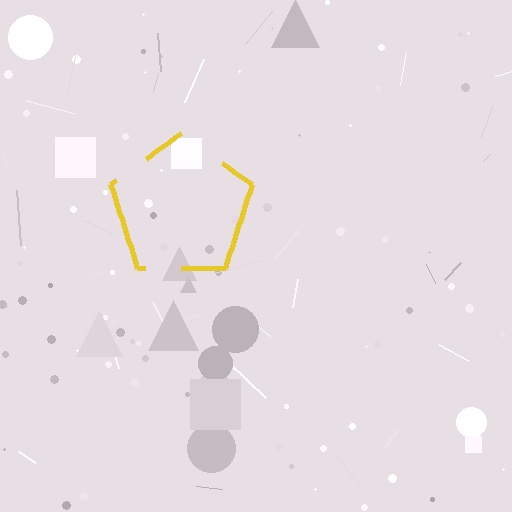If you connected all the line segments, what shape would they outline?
They would outline a pentagon.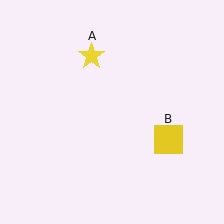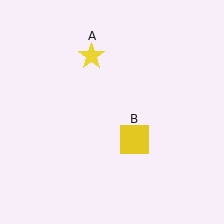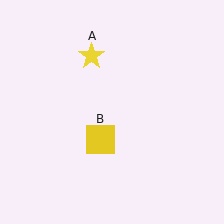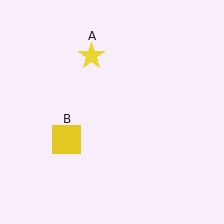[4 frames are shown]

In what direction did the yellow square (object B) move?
The yellow square (object B) moved left.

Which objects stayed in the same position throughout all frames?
Yellow star (object A) remained stationary.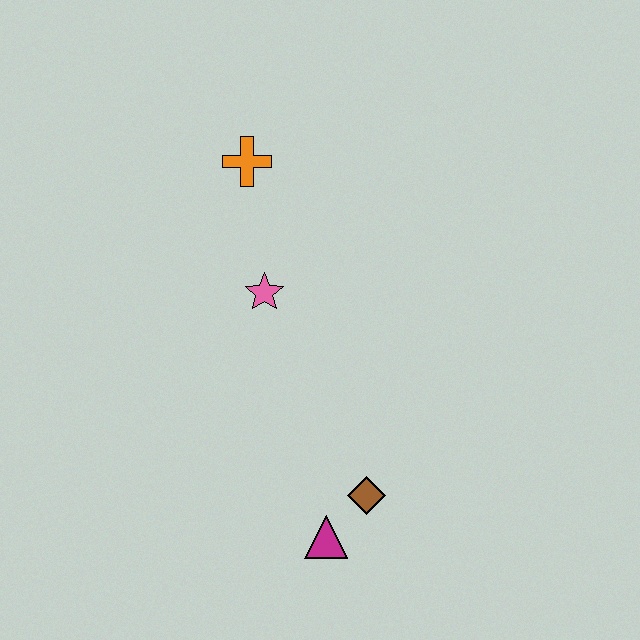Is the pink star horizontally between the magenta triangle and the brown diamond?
No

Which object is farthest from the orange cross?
The magenta triangle is farthest from the orange cross.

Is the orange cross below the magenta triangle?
No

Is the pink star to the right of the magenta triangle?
No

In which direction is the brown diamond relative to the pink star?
The brown diamond is below the pink star.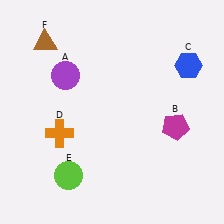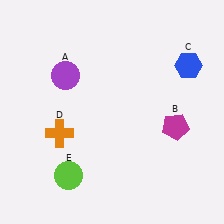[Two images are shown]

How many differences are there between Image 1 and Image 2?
There is 1 difference between the two images.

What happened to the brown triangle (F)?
The brown triangle (F) was removed in Image 2. It was in the top-left area of Image 1.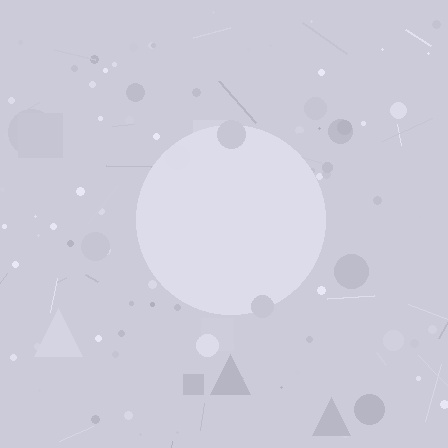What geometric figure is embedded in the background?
A circle is embedded in the background.